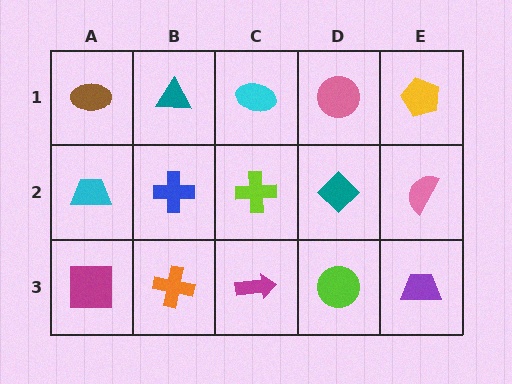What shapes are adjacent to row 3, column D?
A teal diamond (row 2, column D), a magenta arrow (row 3, column C), a purple trapezoid (row 3, column E).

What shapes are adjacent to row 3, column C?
A lime cross (row 2, column C), an orange cross (row 3, column B), a lime circle (row 3, column D).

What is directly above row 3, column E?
A pink semicircle.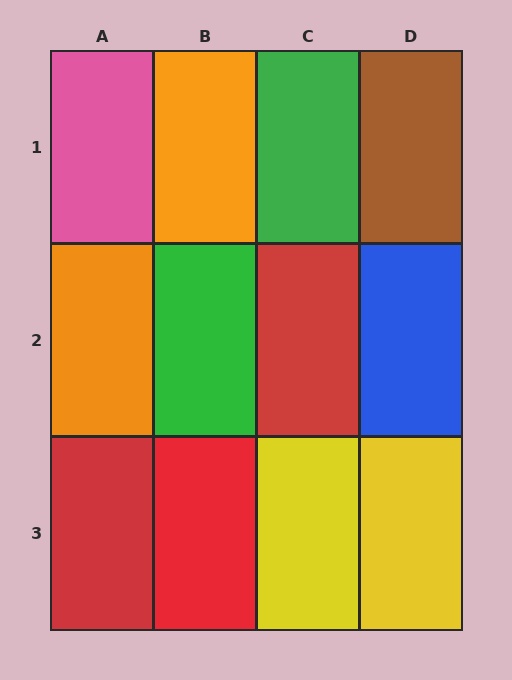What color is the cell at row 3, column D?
Yellow.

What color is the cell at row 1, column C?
Green.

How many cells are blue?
1 cell is blue.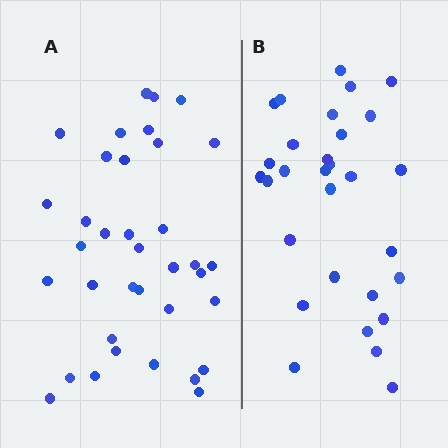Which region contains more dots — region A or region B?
Region A (the left region) has more dots.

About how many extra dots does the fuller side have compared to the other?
Region A has about 6 more dots than region B.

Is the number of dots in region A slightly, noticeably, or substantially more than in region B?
Region A has only slightly more — the two regions are fairly close. The ratio is roughly 1.2 to 1.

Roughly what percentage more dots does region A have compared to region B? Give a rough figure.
About 20% more.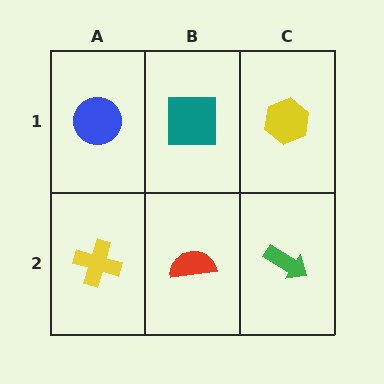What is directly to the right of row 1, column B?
A yellow hexagon.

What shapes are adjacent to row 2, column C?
A yellow hexagon (row 1, column C), a red semicircle (row 2, column B).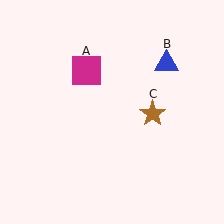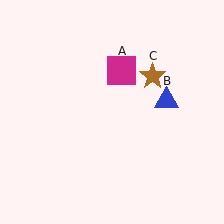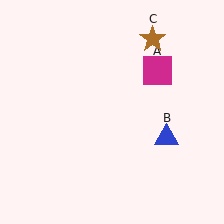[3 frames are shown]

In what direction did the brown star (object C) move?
The brown star (object C) moved up.